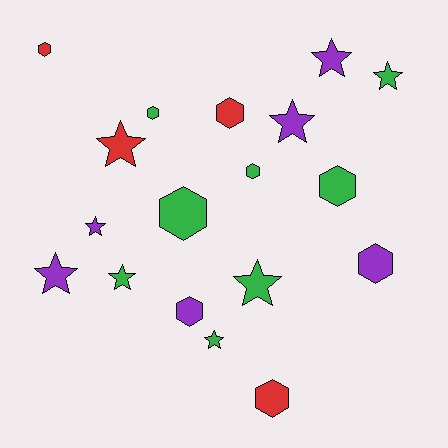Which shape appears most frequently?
Star, with 9 objects.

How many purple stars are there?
There are 4 purple stars.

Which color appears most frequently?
Green, with 8 objects.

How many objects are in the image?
There are 18 objects.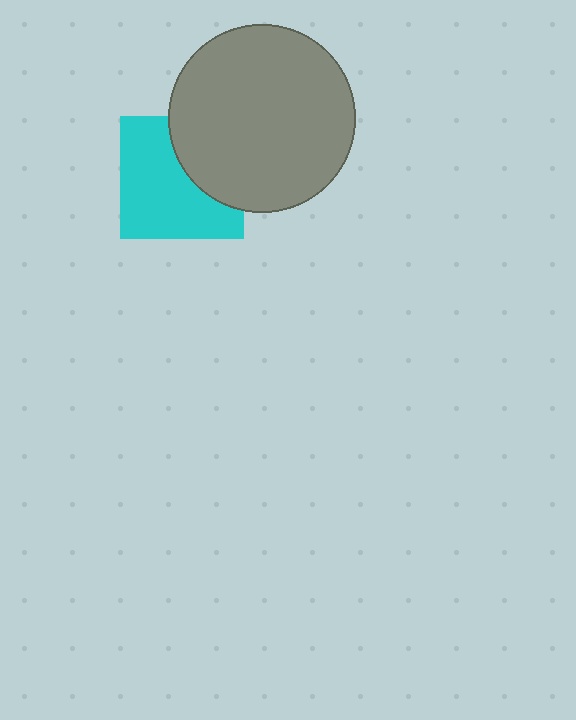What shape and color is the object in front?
The object in front is a gray circle.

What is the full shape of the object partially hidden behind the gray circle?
The partially hidden object is a cyan square.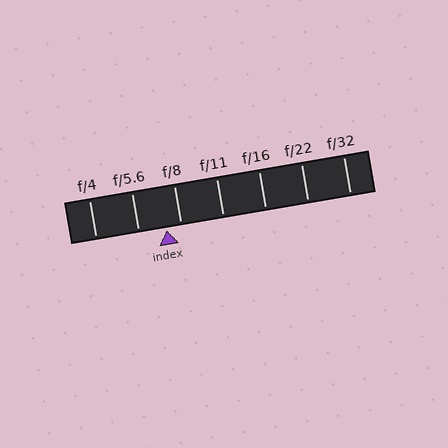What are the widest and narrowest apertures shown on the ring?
The widest aperture shown is f/4 and the narrowest is f/32.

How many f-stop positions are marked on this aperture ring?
There are 7 f-stop positions marked.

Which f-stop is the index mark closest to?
The index mark is closest to f/8.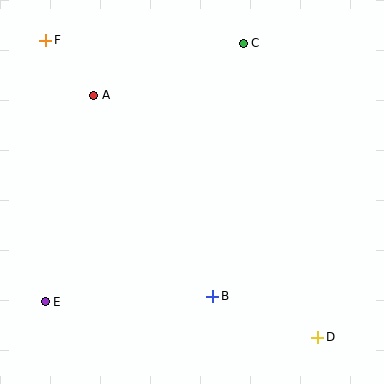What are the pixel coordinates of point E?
Point E is at (45, 302).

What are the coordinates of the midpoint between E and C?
The midpoint between E and C is at (144, 173).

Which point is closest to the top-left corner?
Point F is closest to the top-left corner.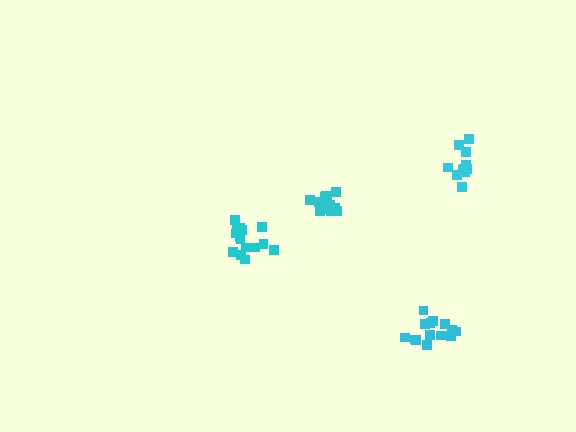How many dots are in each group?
Group 1: 15 dots, Group 2: 11 dots, Group 3: 14 dots, Group 4: 15 dots (55 total).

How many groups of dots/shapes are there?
There are 4 groups.